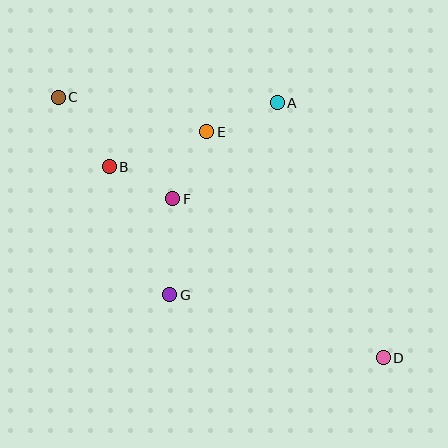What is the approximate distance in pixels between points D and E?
The distance between D and E is approximately 287 pixels.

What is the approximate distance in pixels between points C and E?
The distance between C and E is approximately 152 pixels.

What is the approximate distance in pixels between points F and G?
The distance between F and G is approximately 96 pixels.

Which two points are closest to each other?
Points B and F are closest to each other.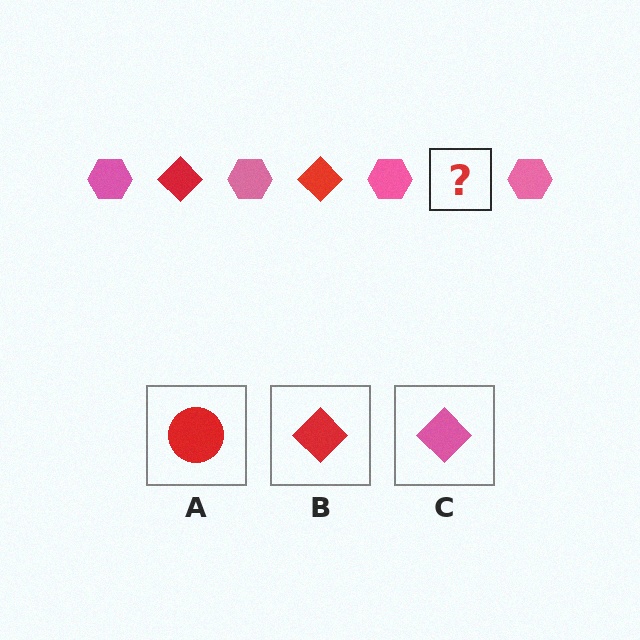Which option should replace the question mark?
Option B.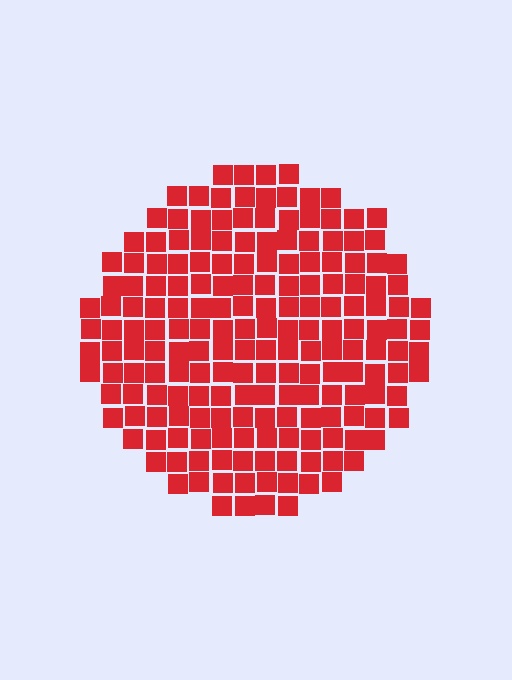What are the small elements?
The small elements are squares.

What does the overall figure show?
The overall figure shows a circle.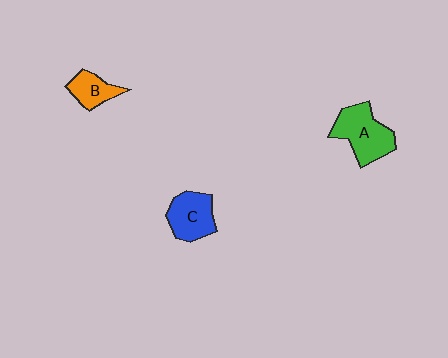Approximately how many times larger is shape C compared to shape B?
Approximately 1.5 times.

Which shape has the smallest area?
Shape B (orange).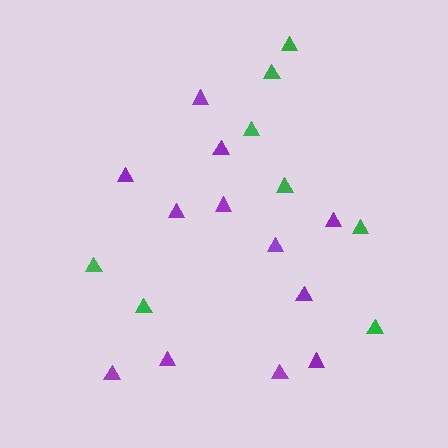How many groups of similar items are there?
There are 2 groups: one group of green triangles (8) and one group of purple triangles (12).